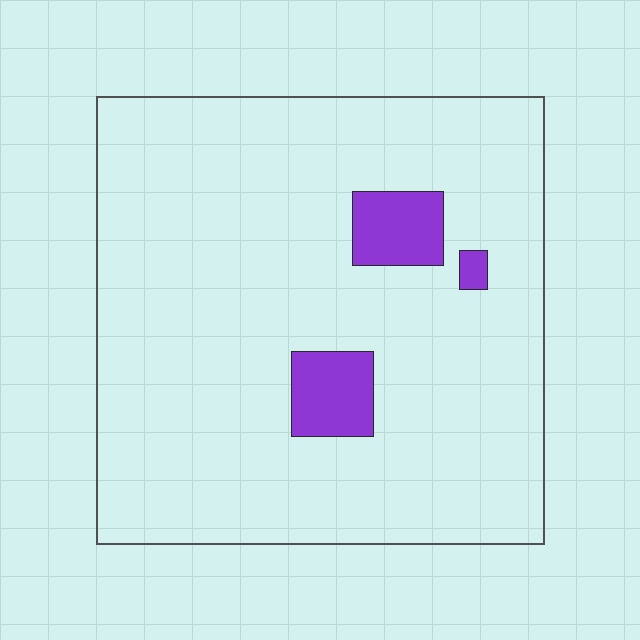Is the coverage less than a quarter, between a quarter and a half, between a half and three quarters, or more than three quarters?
Less than a quarter.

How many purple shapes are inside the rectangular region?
3.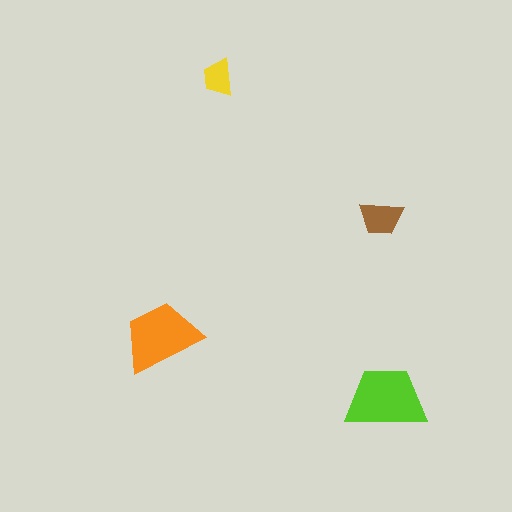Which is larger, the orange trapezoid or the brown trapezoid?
The orange one.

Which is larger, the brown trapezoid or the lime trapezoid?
The lime one.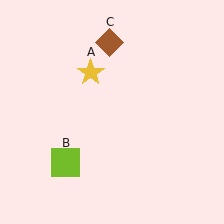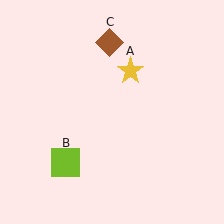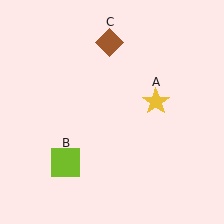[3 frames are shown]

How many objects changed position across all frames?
1 object changed position: yellow star (object A).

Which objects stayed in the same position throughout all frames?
Lime square (object B) and brown diamond (object C) remained stationary.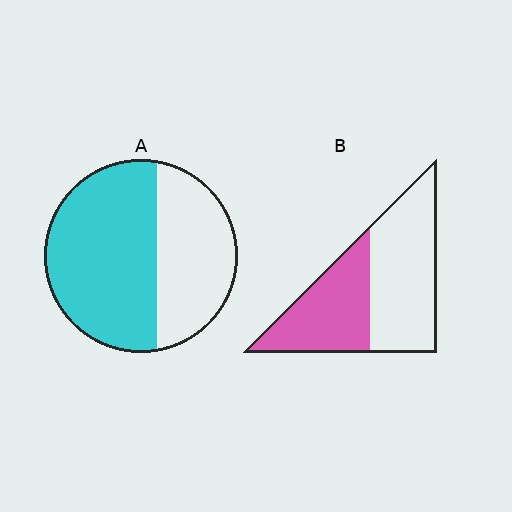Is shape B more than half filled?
No.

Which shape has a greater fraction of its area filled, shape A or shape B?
Shape A.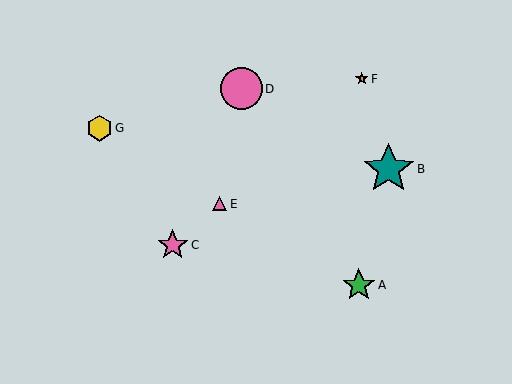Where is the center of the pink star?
The center of the pink star is at (173, 245).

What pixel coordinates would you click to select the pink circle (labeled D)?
Click at (242, 89) to select the pink circle D.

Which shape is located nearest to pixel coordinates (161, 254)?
The pink star (labeled C) at (173, 245) is nearest to that location.